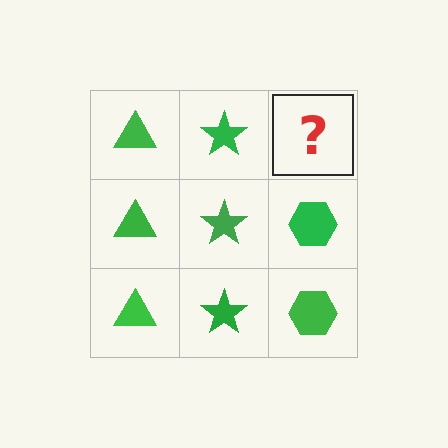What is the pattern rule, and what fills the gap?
The rule is that each column has a consistent shape. The gap should be filled with a green hexagon.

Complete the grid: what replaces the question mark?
The question mark should be replaced with a green hexagon.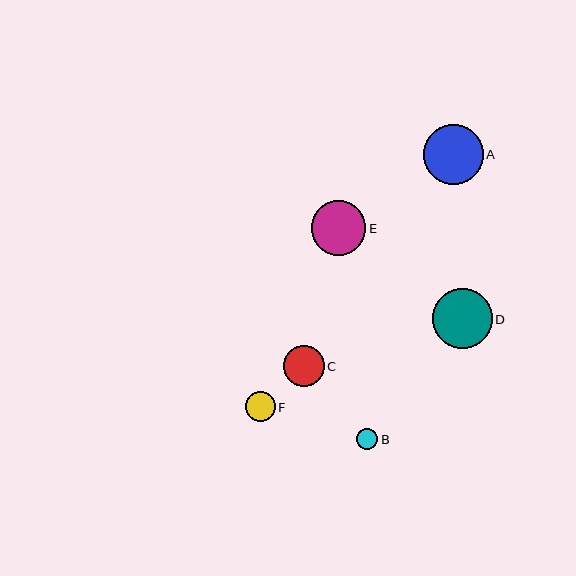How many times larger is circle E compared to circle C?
Circle E is approximately 1.3 times the size of circle C.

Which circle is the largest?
Circle D is the largest with a size of approximately 59 pixels.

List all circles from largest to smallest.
From largest to smallest: D, A, E, C, F, B.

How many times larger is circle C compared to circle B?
Circle C is approximately 2.0 times the size of circle B.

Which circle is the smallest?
Circle B is the smallest with a size of approximately 21 pixels.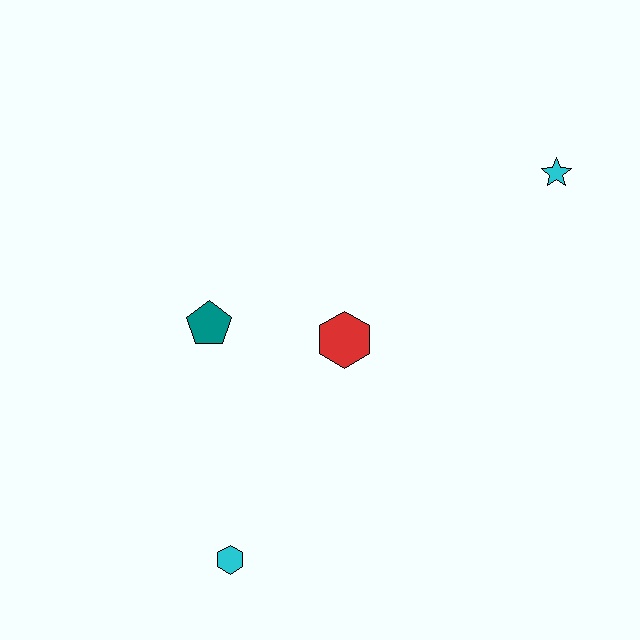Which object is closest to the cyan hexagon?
The teal pentagon is closest to the cyan hexagon.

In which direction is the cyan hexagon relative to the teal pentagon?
The cyan hexagon is below the teal pentagon.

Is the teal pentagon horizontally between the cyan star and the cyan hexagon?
No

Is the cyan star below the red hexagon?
No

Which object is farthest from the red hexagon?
The cyan star is farthest from the red hexagon.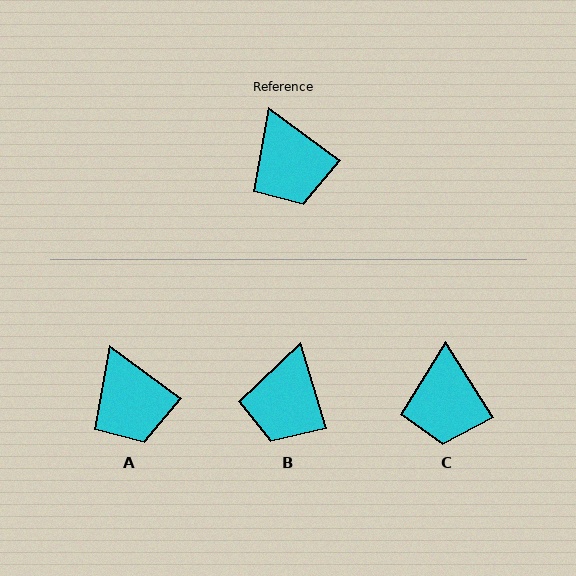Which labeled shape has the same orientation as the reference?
A.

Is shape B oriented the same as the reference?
No, it is off by about 37 degrees.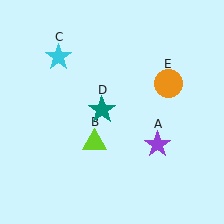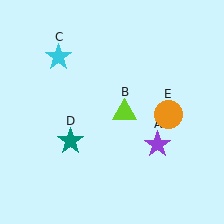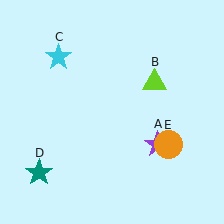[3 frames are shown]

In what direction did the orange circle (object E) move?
The orange circle (object E) moved down.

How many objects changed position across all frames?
3 objects changed position: lime triangle (object B), teal star (object D), orange circle (object E).